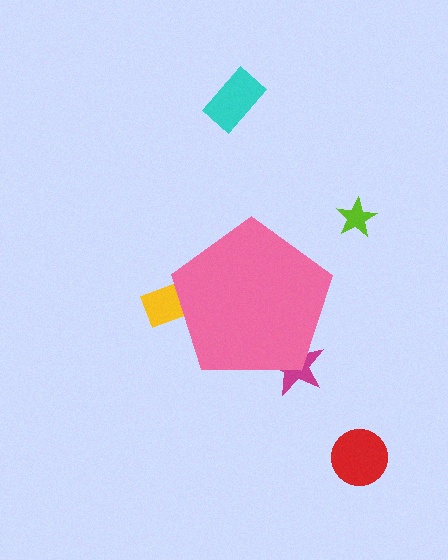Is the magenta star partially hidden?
Yes, the magenta star is partially hidden behind the pink pentagon.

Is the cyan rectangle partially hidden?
No, the cyan rectangle is fully visible.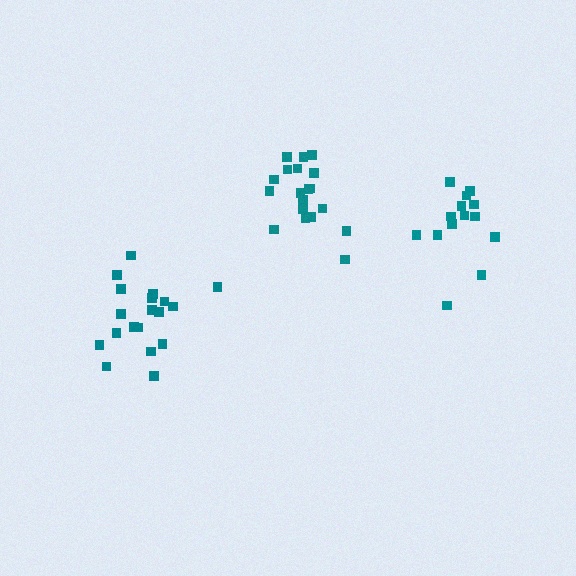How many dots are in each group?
Group 1: 19 dots, Group 2: 14 dots, Group 3: 19 dots (52 total).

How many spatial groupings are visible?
There are 3 spatial groupings.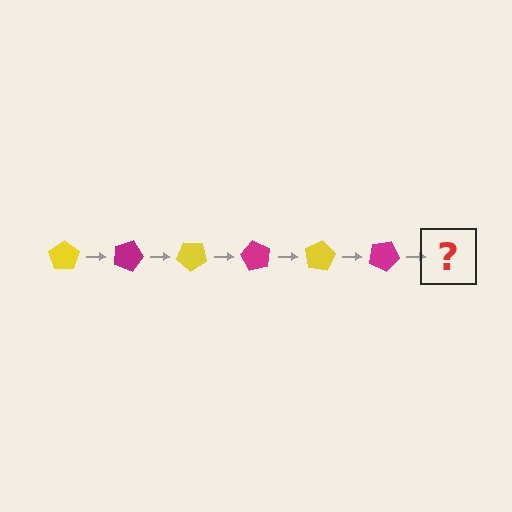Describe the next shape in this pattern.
It should be a yellow pentagon, rotated 120 degrees from the start.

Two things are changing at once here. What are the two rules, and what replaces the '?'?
The two rules are that it rotates 20 degrees each step and the color cycles through yellow and magenta. The '?' should be a yellow pentagon, rotated 120 degrees from the start.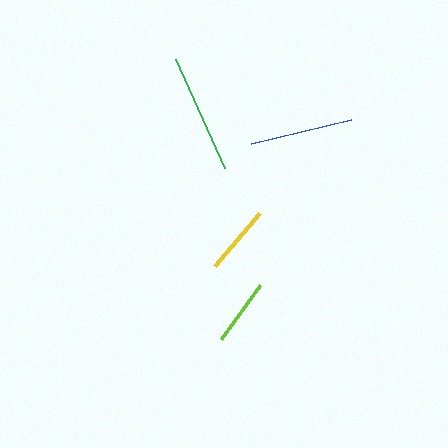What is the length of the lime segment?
The lime segment is approximately 66 pixels long.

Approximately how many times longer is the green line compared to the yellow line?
The green line is approximately 1.7 times the length of the yellow line.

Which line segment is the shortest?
The lime line is the shortest at approximately 66 pixels.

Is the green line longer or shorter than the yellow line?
The green line is longer than the yellow line.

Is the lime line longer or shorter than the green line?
The green line is longer than the lime line.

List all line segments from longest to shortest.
From longest to shortest: green, blue, yellow, lime.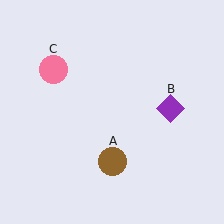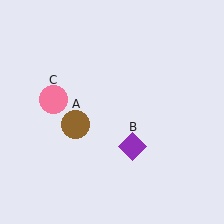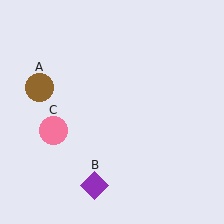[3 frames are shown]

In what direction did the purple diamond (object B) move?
The purple diamond (object B) moved down and to the left.